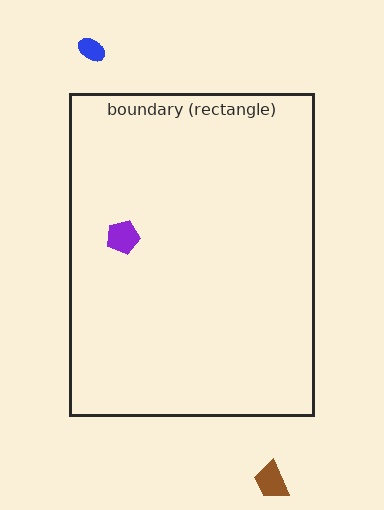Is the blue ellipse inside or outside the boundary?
Outside.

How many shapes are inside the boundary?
1 inside, 2 outside.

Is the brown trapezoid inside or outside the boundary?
Outside.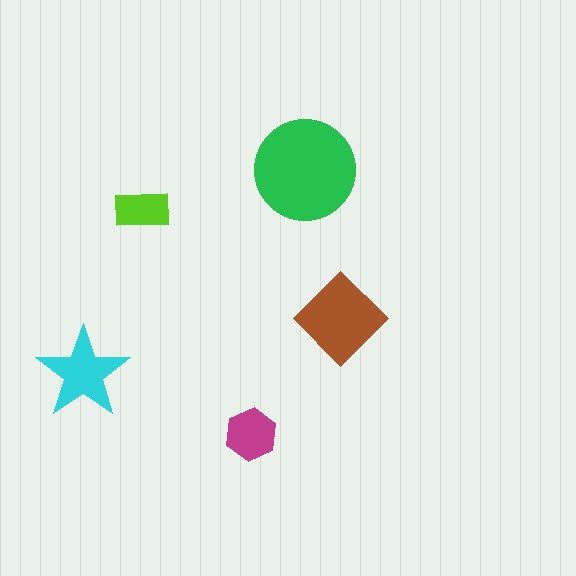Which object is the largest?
The green circle.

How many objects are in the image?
There are 5 objects in the image.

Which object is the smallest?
The lime rectangle.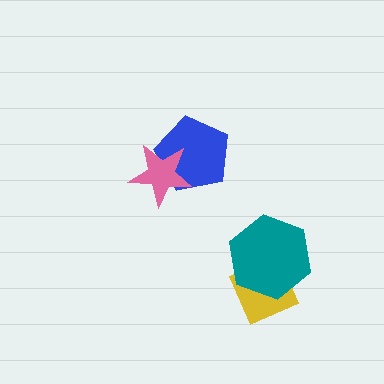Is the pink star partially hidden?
No, no other shape covers it.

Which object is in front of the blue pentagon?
The pink star is in front of the blue pentagon.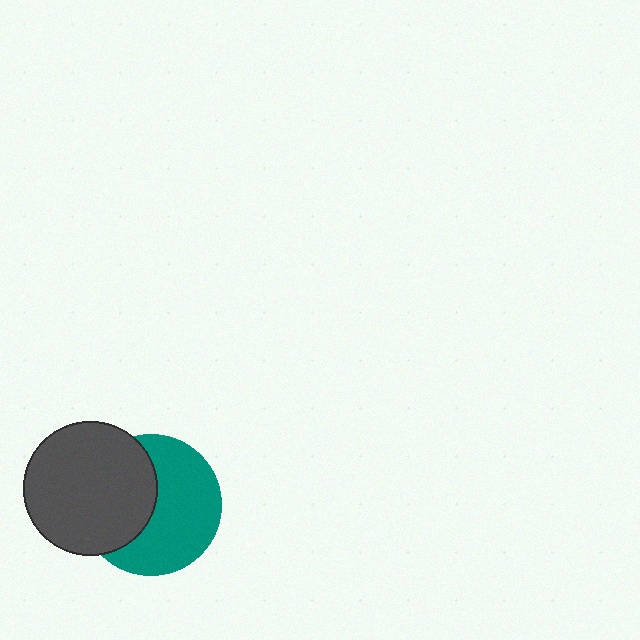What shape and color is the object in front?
The object in front is a dark gray circle.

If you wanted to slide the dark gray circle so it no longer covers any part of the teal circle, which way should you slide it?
Slide it left — that is the most direct way to separate the two shapes.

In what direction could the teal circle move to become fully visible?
The teal circle could move right. That would shift it out from behind the dark gray circle entirely.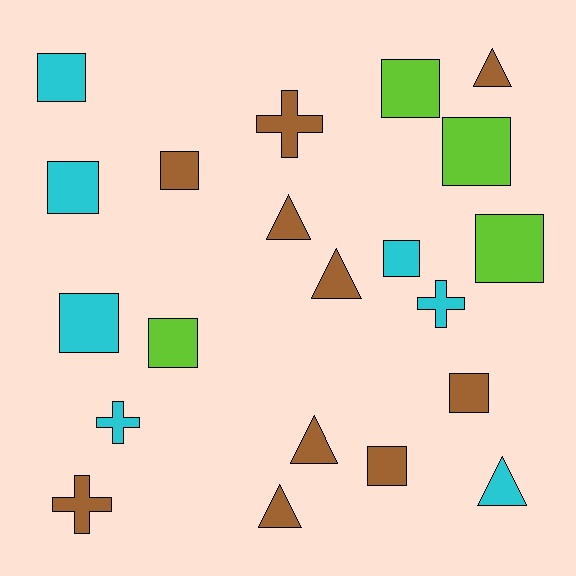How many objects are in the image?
There are 21 objects.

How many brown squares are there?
There are 3 brown squares.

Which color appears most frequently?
Brown, with 10 objects.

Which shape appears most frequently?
Square, with 11 objects.